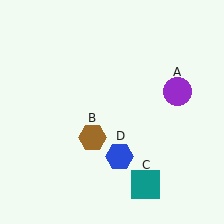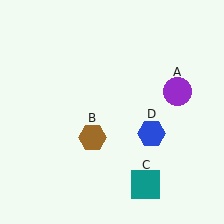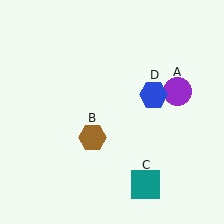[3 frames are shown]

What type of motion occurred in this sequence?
The blue hexagon (object D) rotated counterclockwise around the center of the scene.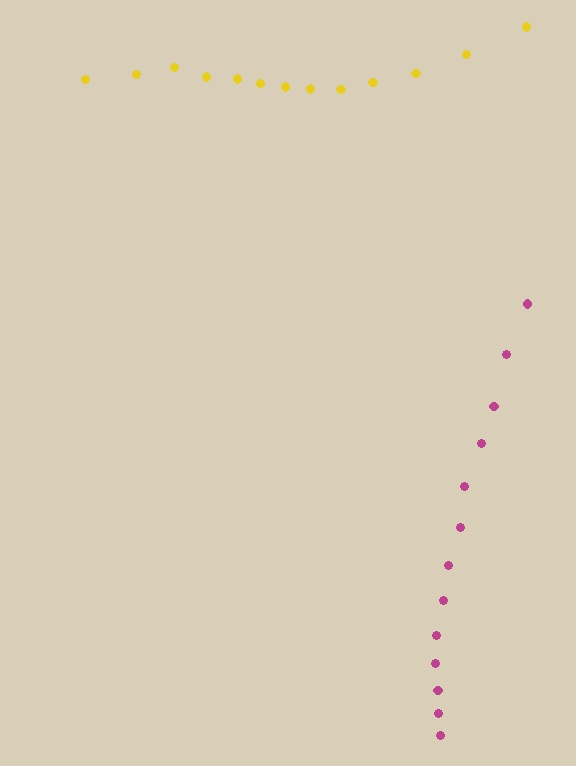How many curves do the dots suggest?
There are 2 distinct paths.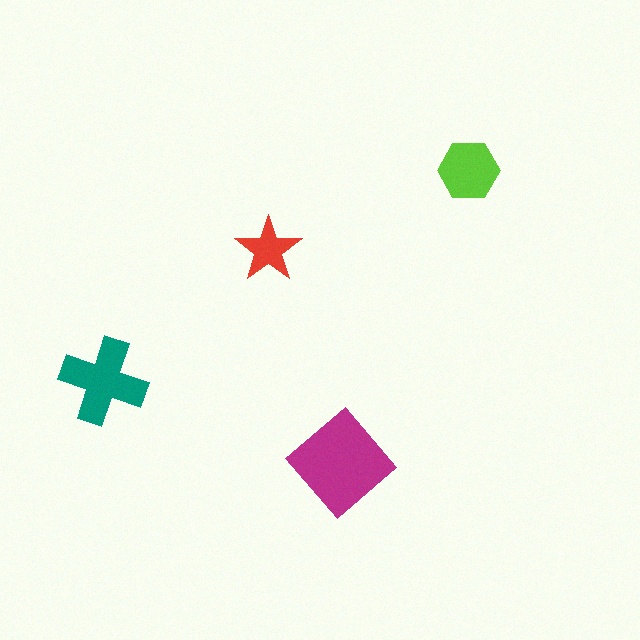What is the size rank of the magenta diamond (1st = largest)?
1st.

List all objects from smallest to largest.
The red star, the lime hexagon, the teal cross, the magenta diamond.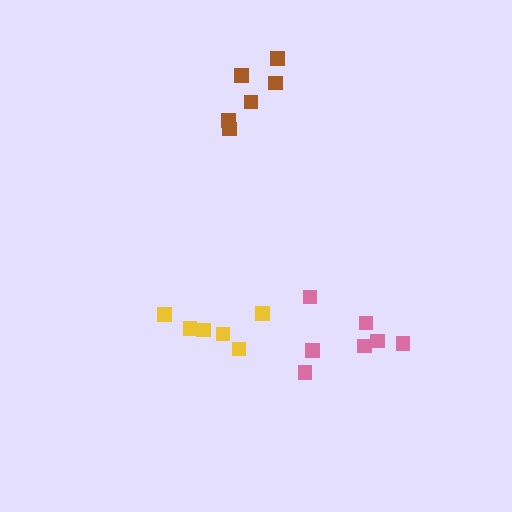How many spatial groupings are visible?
There are 3 spatial groupings.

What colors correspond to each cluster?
The clusters are colored: brown, pink, yellow.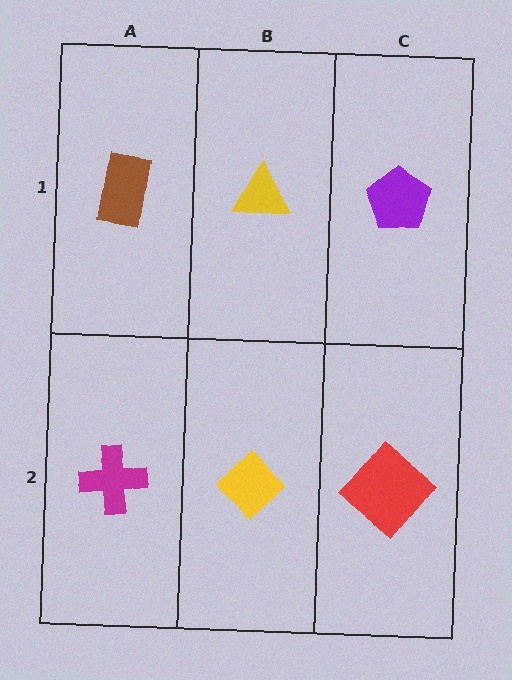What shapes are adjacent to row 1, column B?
A yellow diamond (row 2, column B), a brown rectangle (row 1, column A), a purple pentagon (row 1, column C).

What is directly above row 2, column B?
A yellow triangle.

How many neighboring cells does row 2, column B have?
3.